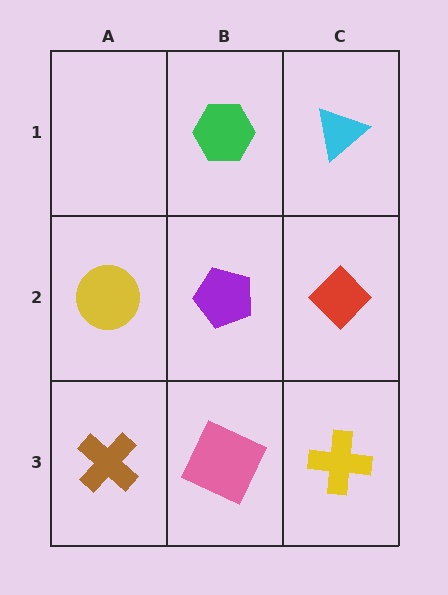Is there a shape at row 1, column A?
No, that cell is empty.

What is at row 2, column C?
A red diamond.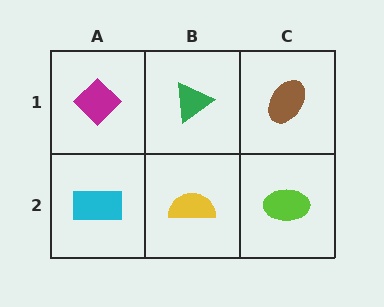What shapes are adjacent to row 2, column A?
A magenta diamond (row 1, column A), a yellow semicircle (row 2, column B).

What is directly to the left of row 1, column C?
A green triangle.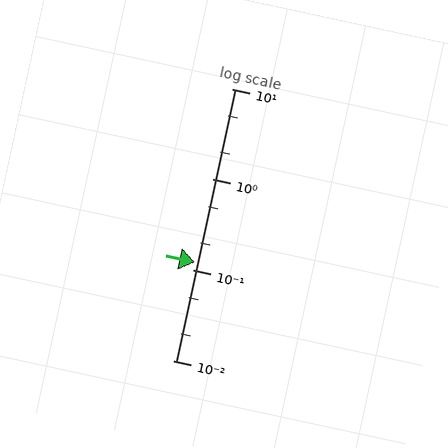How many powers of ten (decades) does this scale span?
The scale spans 3 decades, from 0.01 to 10.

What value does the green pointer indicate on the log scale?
The pointer indicates approximately 0.12.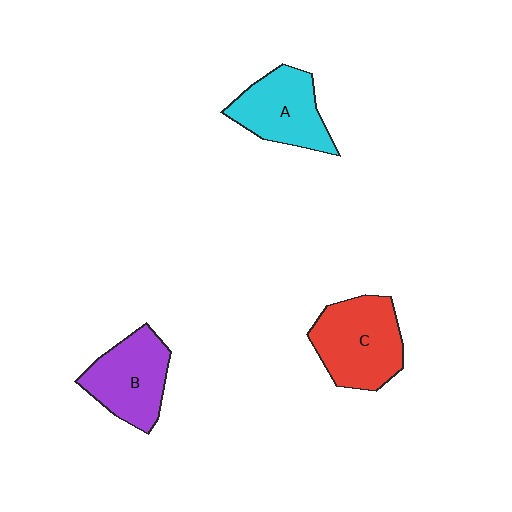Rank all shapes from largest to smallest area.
From largest to smallest: C (red), B (purple), A (cyan).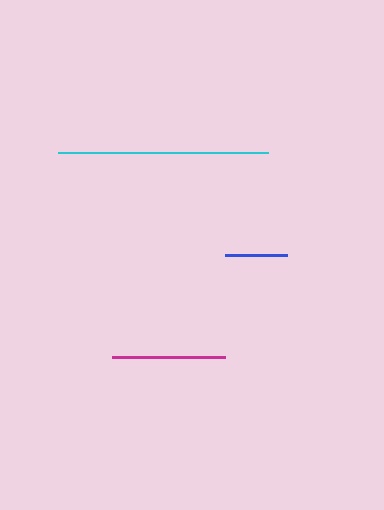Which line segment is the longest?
The cyan line is the longest at approximately 210 pixels.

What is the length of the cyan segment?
The cyan segment is approximately 210 pixels long.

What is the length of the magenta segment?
The magenta segment is approximately 113 pixels long.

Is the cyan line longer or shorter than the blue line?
The cyan line is longer than the blue line.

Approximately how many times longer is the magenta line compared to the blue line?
The magenta line is approximately 1.8 times the length of the blue line.